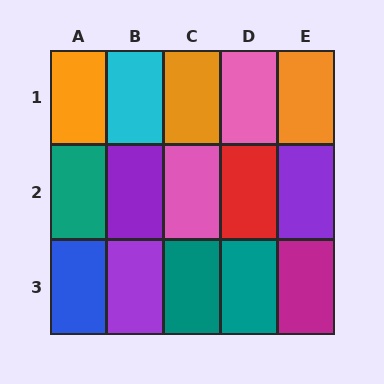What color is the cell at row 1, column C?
Orange.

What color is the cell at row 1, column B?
Cyan.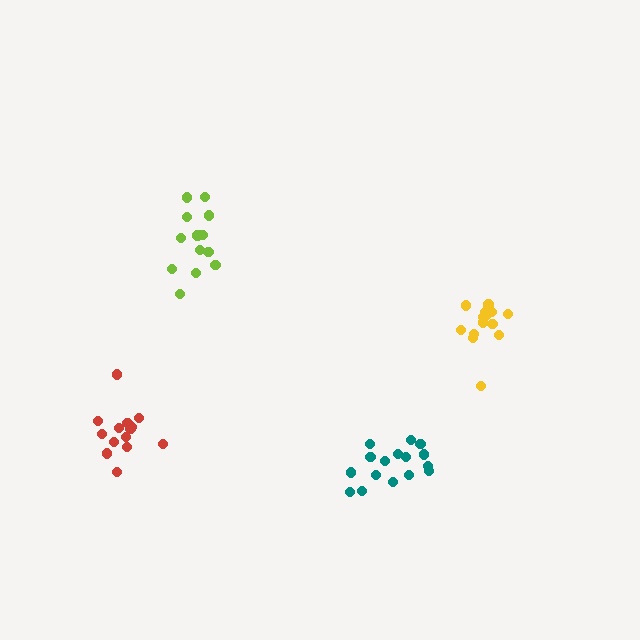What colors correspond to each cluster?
The clusters are colored: lime, yellow, teal, red.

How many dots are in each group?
Group 1: 13 dots, Group 2: 14 dots, Group 3: 16 dots, Group 4: 14 dots (57 total).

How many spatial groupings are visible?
There are 4 spatial groupings.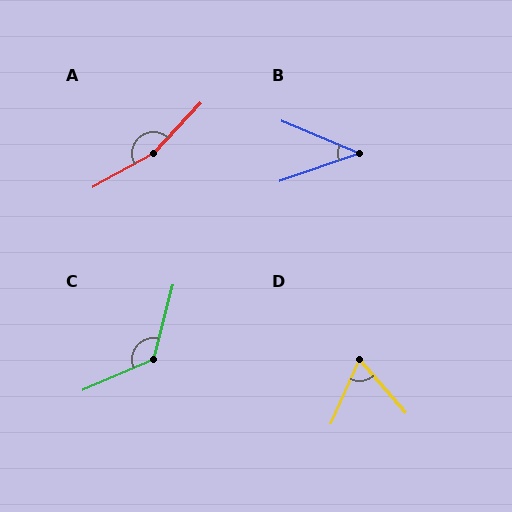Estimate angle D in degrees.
Approximately 65 degrees.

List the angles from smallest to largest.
B (42°), D (65°), C (128°), A (162°).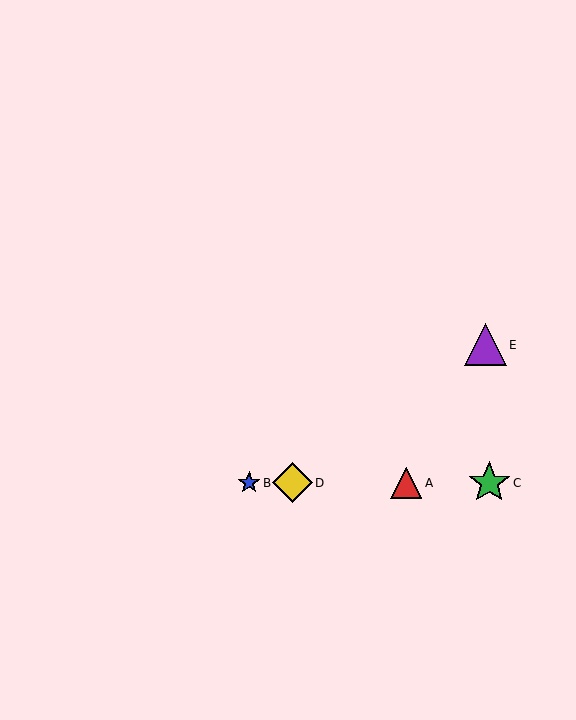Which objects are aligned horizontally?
Objects A, B, C, D are aligned horizontally.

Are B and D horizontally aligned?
Yes, both are at y≈483.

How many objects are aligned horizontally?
4 objects (A, B, C, D) are aligned horizontally.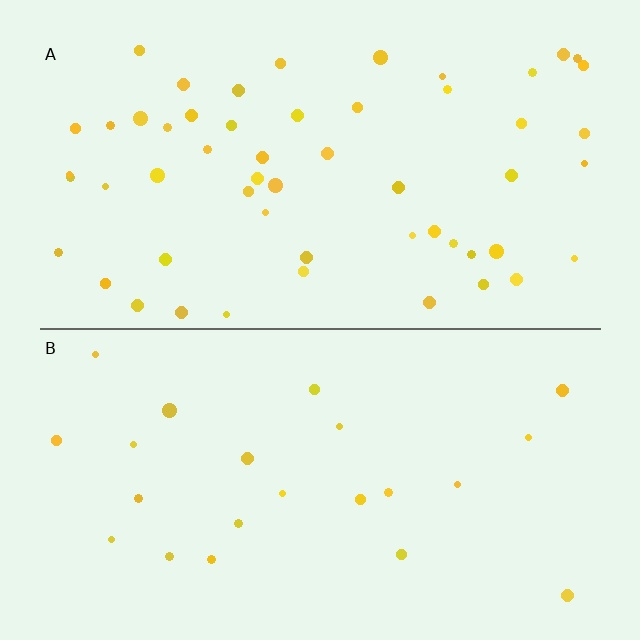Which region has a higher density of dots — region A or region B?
A (the top).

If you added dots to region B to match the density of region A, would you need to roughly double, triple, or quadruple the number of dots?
Approximately double.